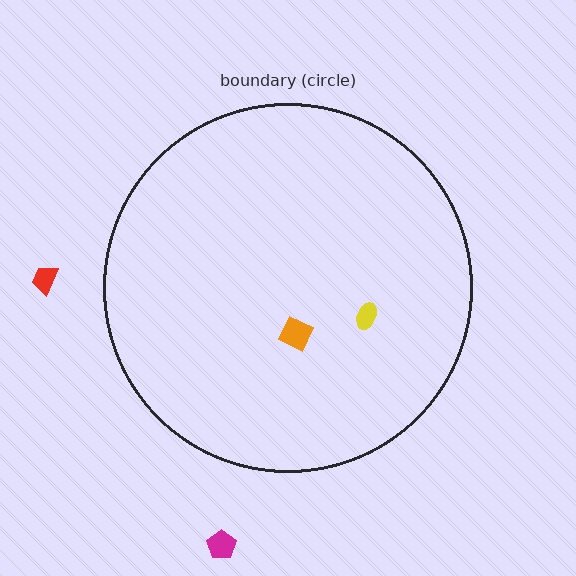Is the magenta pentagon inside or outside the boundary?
Outside.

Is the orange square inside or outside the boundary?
Inside.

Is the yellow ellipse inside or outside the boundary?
Inside.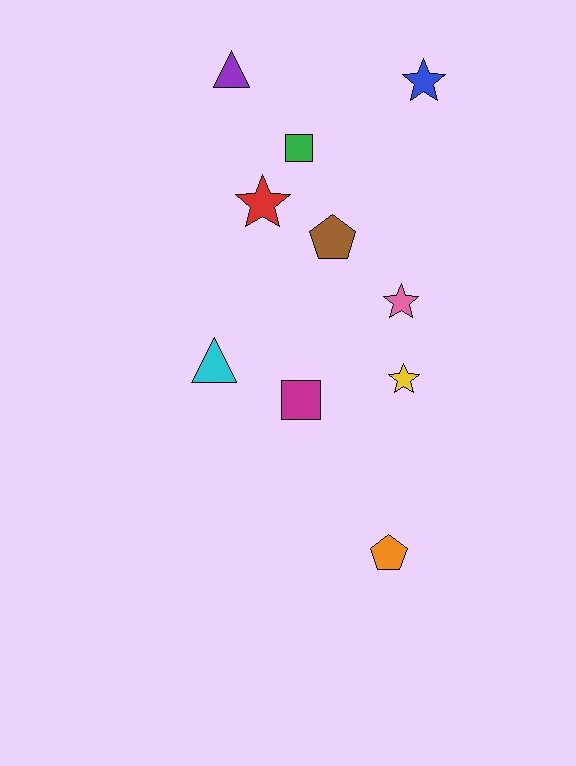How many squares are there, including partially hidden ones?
There are 2 squares.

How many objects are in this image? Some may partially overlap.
There are 10 objects.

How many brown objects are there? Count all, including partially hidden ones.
There is 1 brown object.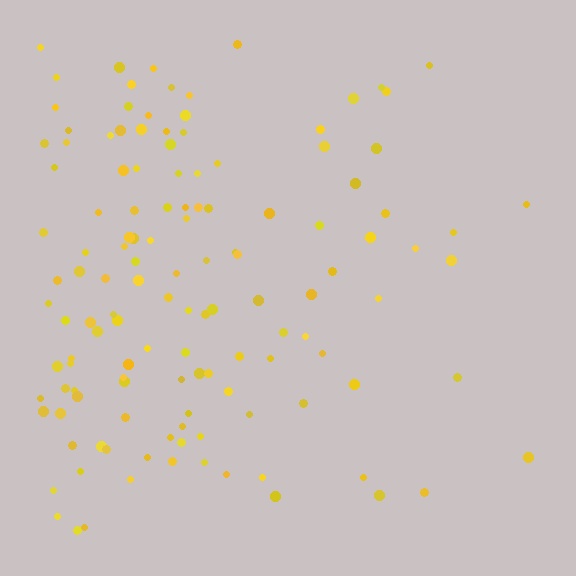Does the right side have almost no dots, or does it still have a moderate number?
Still a moderate number, just noticeably fewer than the left.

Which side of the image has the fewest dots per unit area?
The right.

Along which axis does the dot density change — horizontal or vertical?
Horizontal.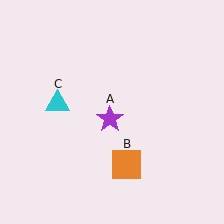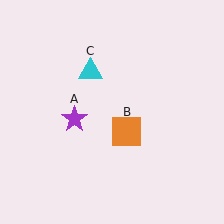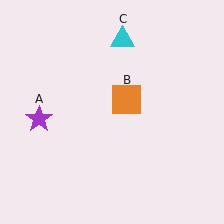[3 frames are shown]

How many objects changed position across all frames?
3 objects changed position: purple star (object A), orange square (object B), cyan triangle (object C).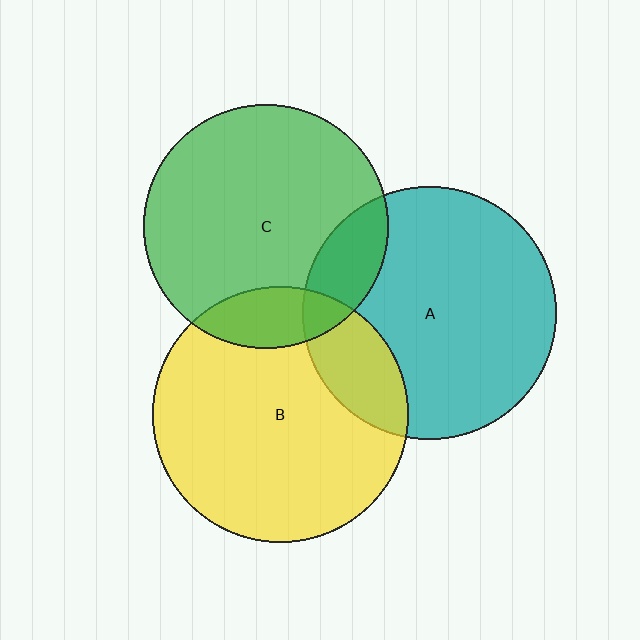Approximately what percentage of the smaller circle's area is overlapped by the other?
Approximately 15%.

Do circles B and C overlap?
Yes.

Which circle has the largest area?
Circle B (yellow).